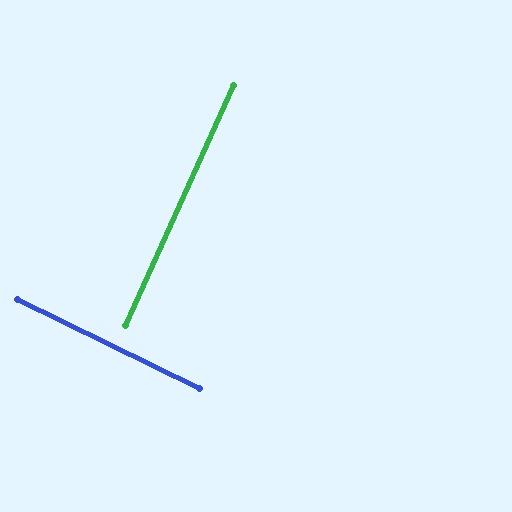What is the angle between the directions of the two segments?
Approximately 88 degrees.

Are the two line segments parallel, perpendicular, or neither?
Perpendicular — they meet at approximately 88°.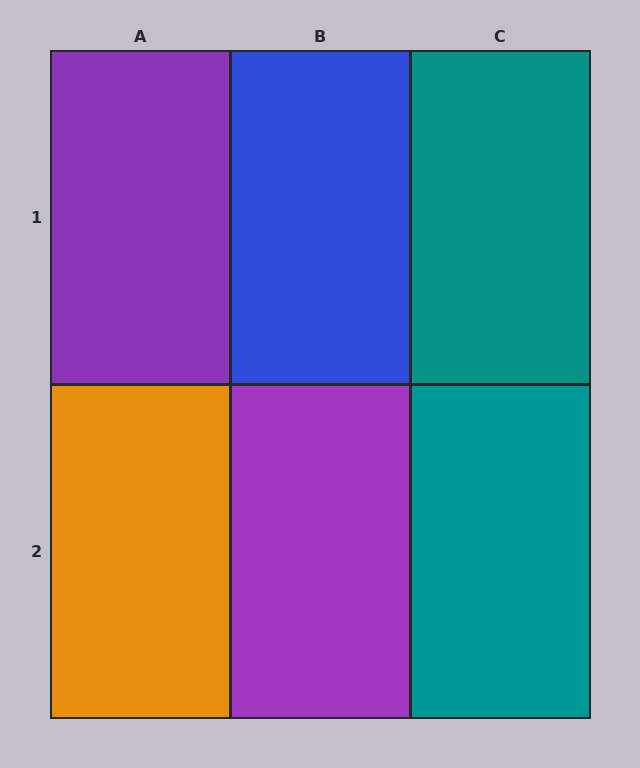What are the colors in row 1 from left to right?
Purple, blue, teal.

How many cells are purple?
2 cells are purple.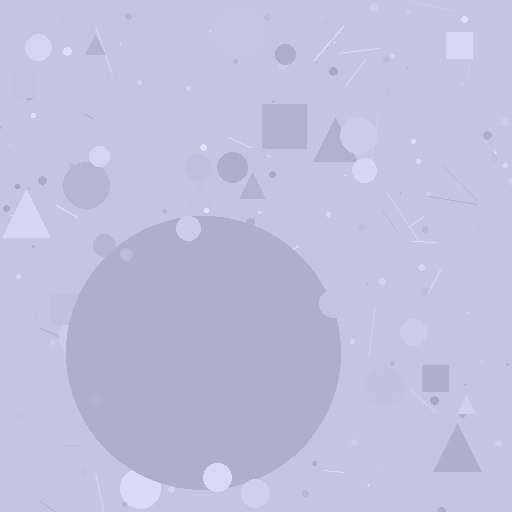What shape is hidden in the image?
A circle is hidden in the image.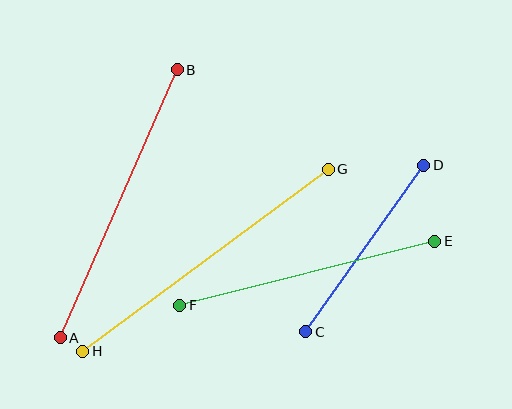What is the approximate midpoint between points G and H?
The midpoint is at approximately (206, 260) pixels.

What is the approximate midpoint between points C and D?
The midpoint is at approximately (365, 248) pixels.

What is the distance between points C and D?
The distance is approximately 204 pixels.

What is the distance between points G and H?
The distance is approximately 305 pixels.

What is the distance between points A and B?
The distance is approximately 292 pixels.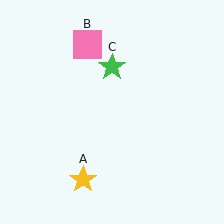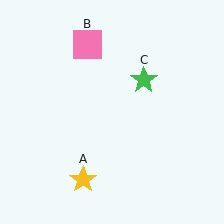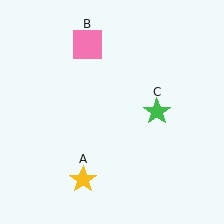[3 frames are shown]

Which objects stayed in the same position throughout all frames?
Yellow star (object A) and pink square (object B) remained stationary.